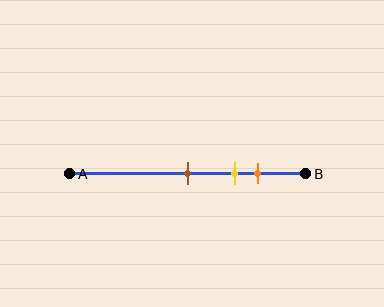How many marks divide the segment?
There are 3 marks dividing the segment.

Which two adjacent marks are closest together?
The yellow and orange marks are the closest adjacent pair.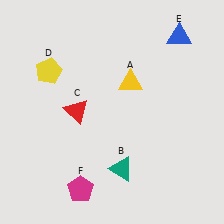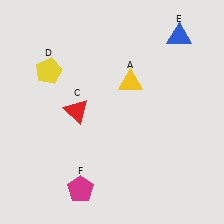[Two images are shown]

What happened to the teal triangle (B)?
The teal triangle (B) was removed in Image 2. It was in the bottom-right area of Image 1.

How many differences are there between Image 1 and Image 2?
There is 1 difference between the two images.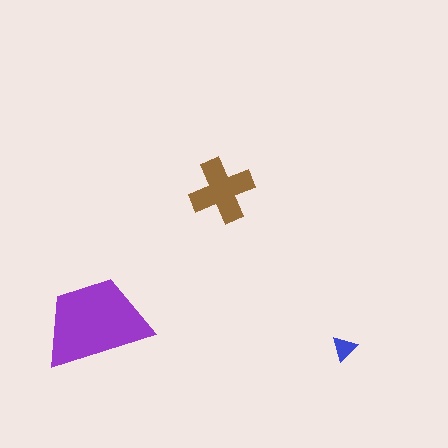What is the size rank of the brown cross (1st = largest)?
2nd.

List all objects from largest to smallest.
The purple trapezoid, the brown cross, the blue triangle.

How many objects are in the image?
There are 3 objects in the image.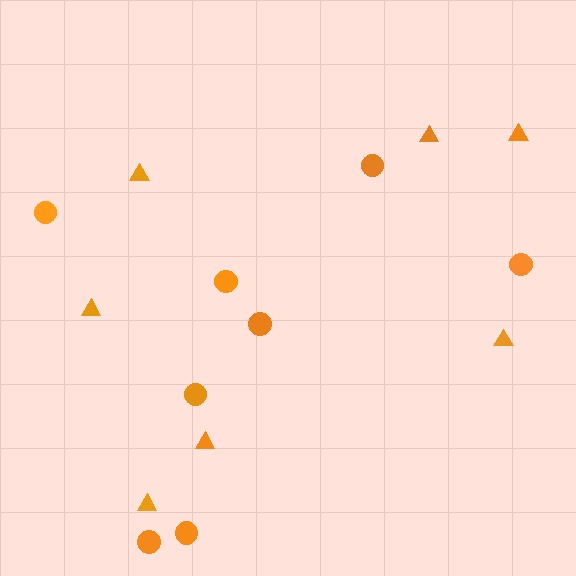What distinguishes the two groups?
There are 2 groups: one group of circles (8) and one group of triangles (7).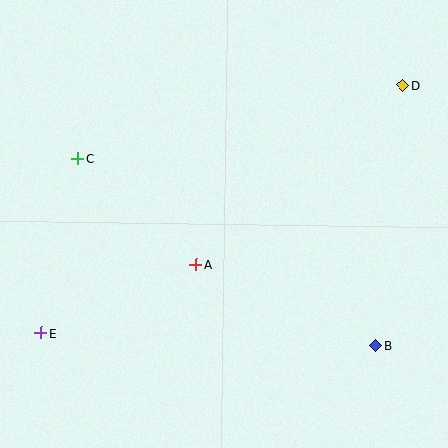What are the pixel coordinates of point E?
Point E is at (41, 333).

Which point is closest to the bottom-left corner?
Point E is closest to the bottom-left corner.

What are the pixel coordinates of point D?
Point D is at (403, 85).